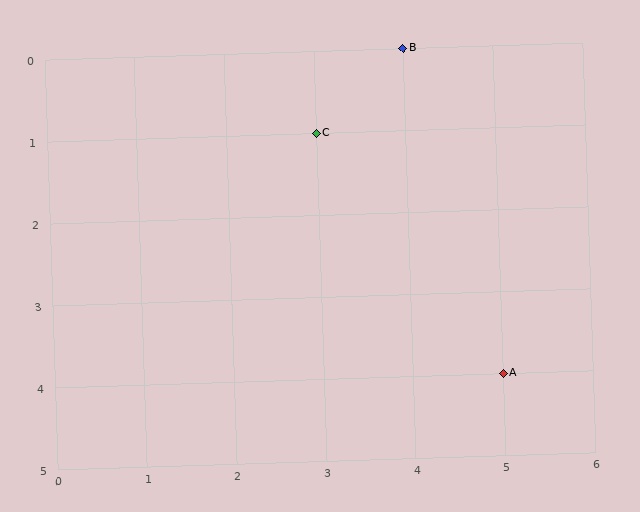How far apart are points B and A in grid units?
Points B and A are 1 column and 4 rows apart (about 4.1 grid units diagonally).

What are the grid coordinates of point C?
Point C is at grid coordinates (3, 1).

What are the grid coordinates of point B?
Point B is at grid coordinates (4, 0).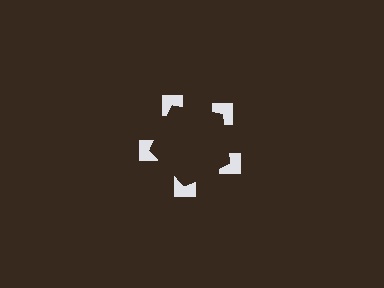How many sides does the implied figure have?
5 sides.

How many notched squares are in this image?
There are 5 — one at each vertex of the illusory pentagon.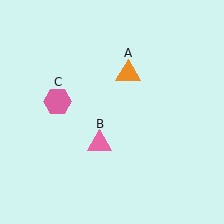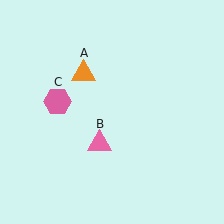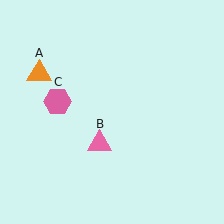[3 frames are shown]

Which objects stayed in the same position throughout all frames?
Pink triangle (object B) and pink hexagon (object C) remained stationary.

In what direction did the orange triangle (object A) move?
The orange triangle (object A) moved left.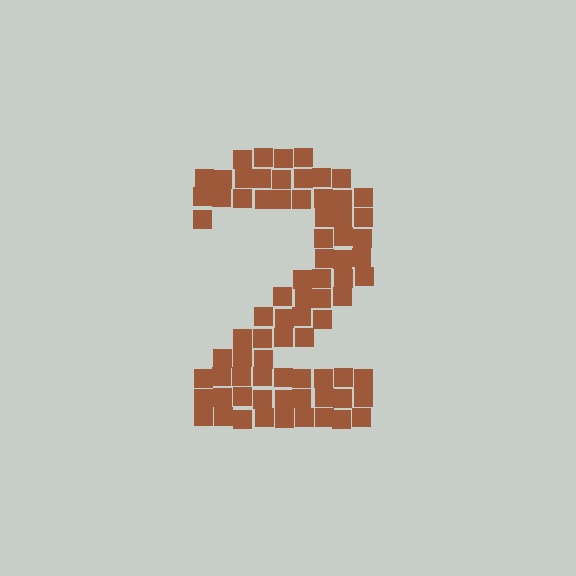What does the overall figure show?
The overall figure shows the digit 2.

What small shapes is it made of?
It is made of small squares.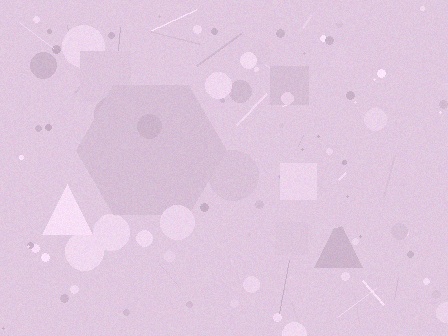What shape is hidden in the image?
A hexagon is hidden in the image.